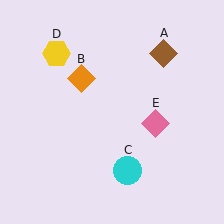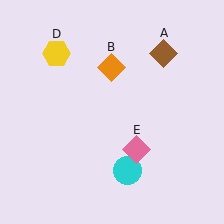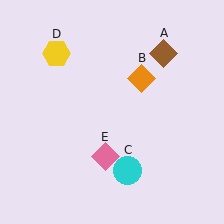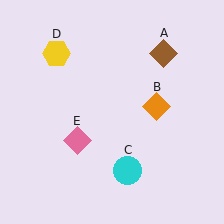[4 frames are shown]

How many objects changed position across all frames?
2 objects changed position: orange diamond (object B), pink diamond (object E).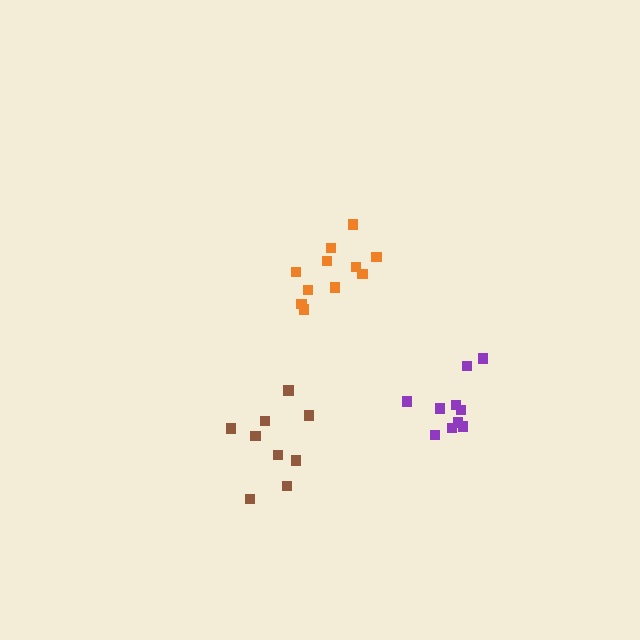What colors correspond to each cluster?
The clusters are colored: orange, brown, purple.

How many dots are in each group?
Group 1: 11 dots, Group 2: 9 dots, Group 3: 10 dots (30 total).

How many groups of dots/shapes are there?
There are 3 groups.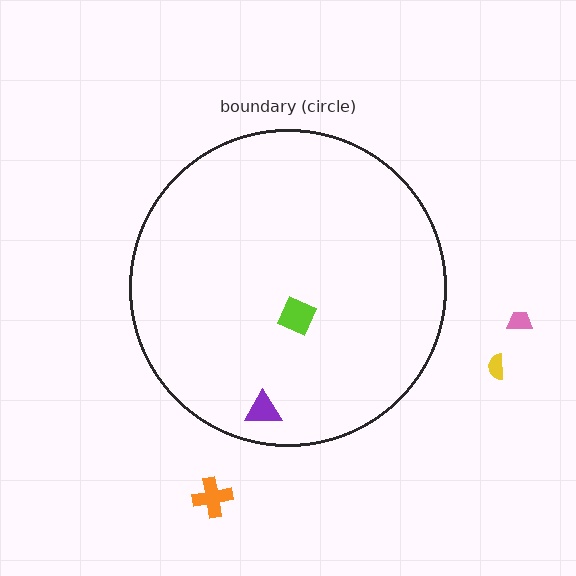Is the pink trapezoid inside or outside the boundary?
Outside.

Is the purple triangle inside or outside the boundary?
Inside.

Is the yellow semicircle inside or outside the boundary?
Outside.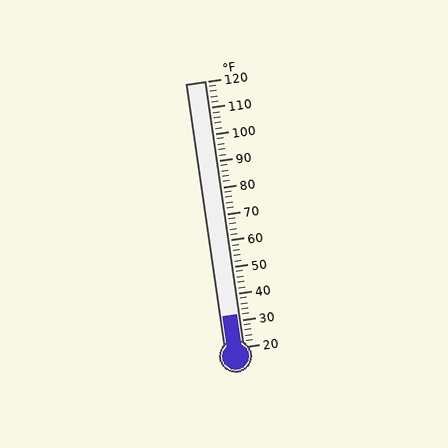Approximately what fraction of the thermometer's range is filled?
The thermometer is filled to approximately 10% of its range.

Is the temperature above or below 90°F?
The temperature is below 90°F.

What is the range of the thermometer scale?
The thermometer scale ranges from 20°F to 120°F.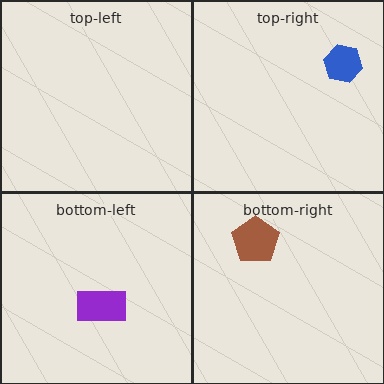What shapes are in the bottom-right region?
The brown pentagon.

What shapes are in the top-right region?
The blue hexagon.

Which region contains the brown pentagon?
The bottom-right region.